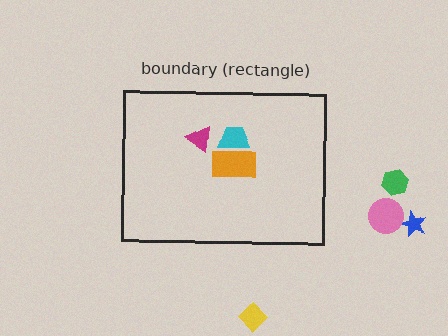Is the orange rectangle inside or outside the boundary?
Inside.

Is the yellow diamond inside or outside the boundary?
Outside.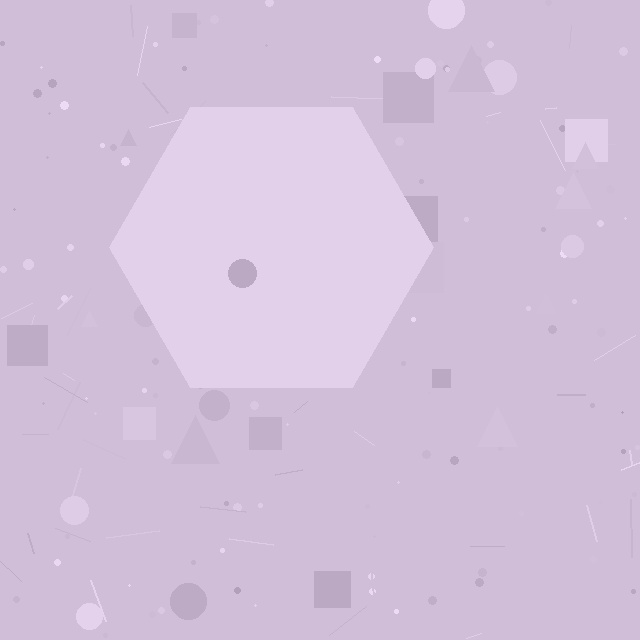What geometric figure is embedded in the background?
A hexagon is embedded in the background.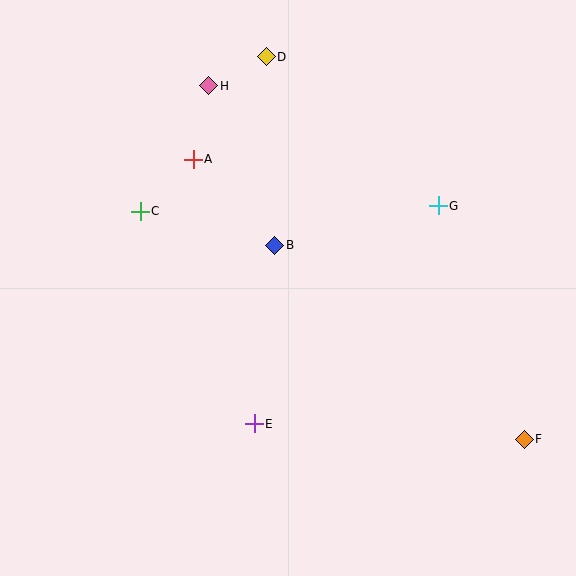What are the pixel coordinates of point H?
Point H is at (209, 86).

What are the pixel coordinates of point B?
Point B is at (275, 245).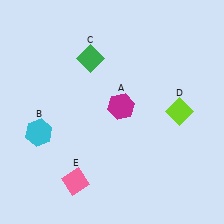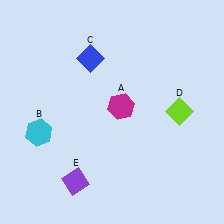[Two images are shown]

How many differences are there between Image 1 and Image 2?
There are 2 differences between the two images.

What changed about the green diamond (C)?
In Image 1, C is green. In Image 2, it changed to blue.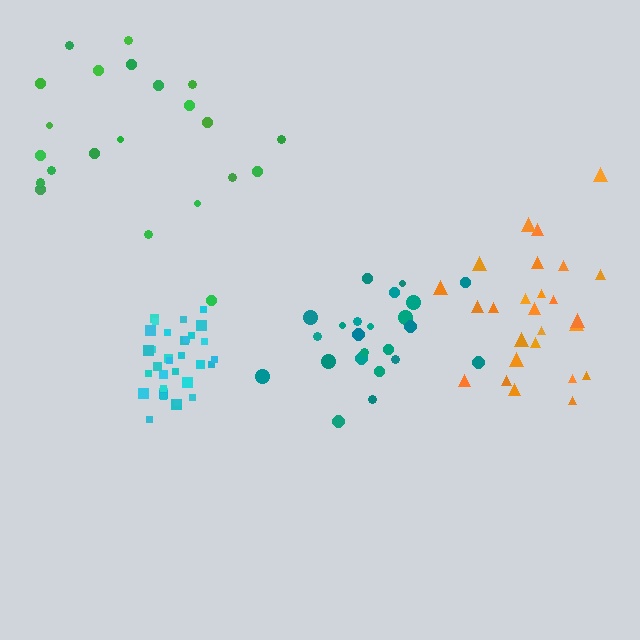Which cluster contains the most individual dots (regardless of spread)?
Cyan (33).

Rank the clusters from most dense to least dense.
cyan, teal, orange, green.